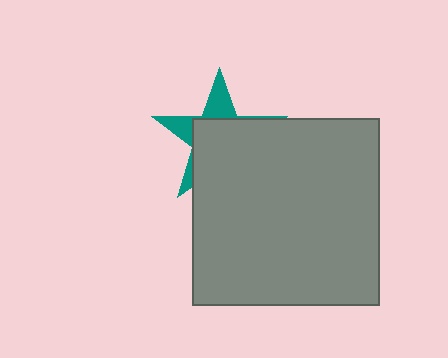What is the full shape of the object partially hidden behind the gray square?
The partially hidden object is a teal star.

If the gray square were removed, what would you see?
You would see the complete teal star.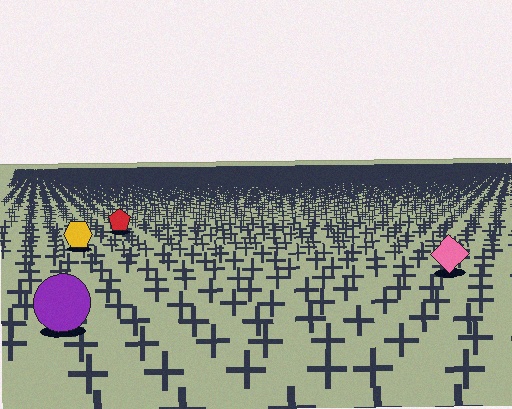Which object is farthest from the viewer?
The red pentagon is farthest from the viewer. It appears smaller and the ground texture around it is denser.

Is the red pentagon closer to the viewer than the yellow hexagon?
No. The yellow hexagon is closer — you can tell from the texture gradient: the ground texture is coarser near it.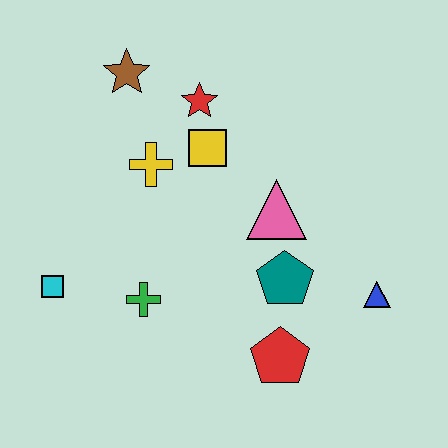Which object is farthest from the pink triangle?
The cyan square is farthest from the pink triangle.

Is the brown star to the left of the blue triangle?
Yes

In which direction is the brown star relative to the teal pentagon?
The brown star is above the teal pentagon.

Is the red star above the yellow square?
Yes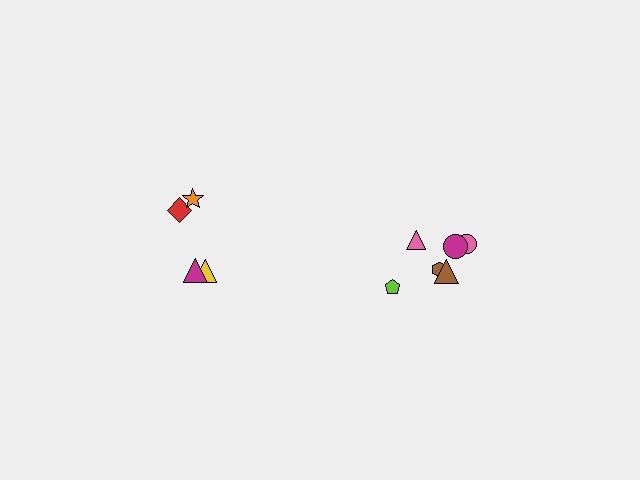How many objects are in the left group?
There are 4 objects.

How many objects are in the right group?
There are 6 objects.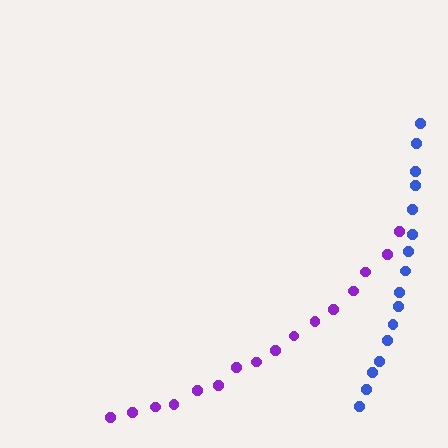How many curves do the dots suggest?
There are 2 distinct paths.